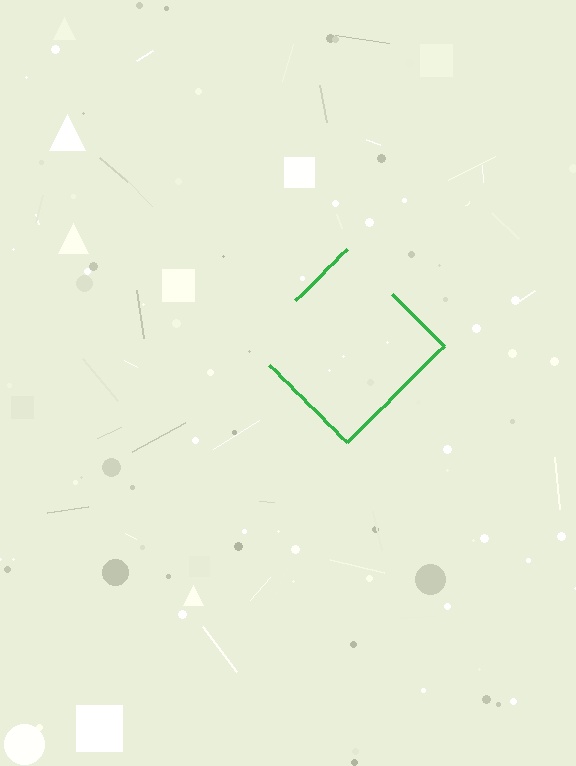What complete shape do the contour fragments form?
The contour fragments form a diamond.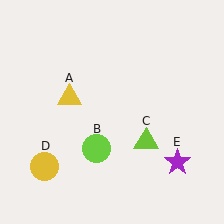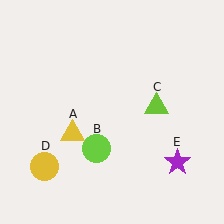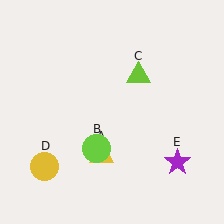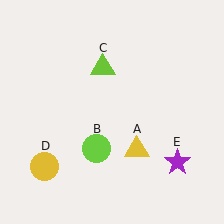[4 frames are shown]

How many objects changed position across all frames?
2 objects changed position: yellow triangle (object A), lime triangle (object C).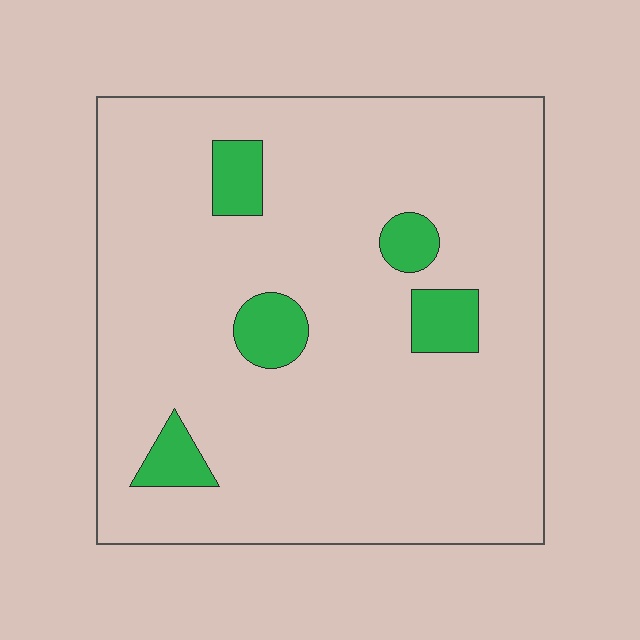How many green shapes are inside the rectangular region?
5.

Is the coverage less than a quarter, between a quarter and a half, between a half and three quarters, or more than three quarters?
Less than a quarter.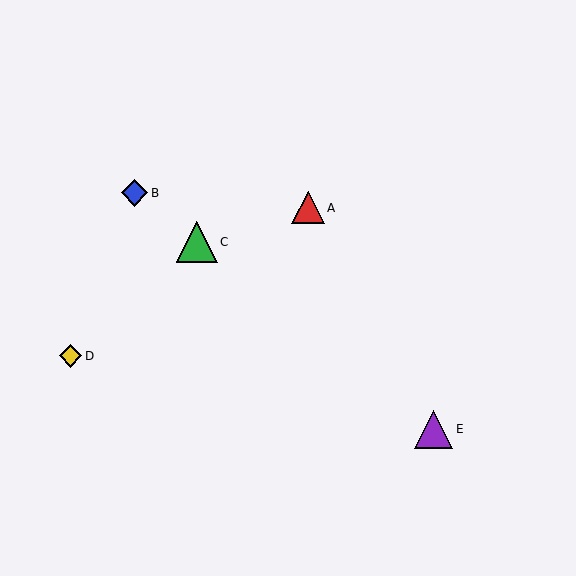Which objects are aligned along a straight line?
Objects B, C, E are aligned along a straight line.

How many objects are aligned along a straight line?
3 objects (B, C, E) are aligned along a straight line.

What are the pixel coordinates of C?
Object C is at (197, 242).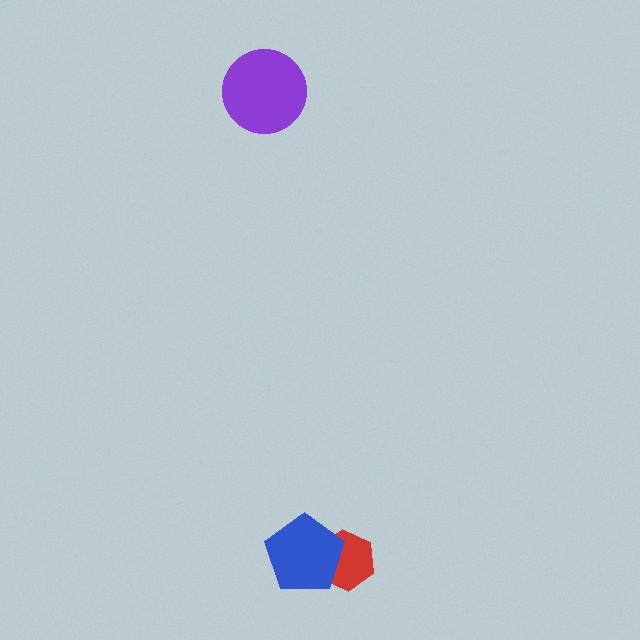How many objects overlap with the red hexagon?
1 object overlaps with the red hexagon.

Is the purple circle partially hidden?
No, no other shape covers it.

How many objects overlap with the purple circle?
0 objects overlap with the purple circle.